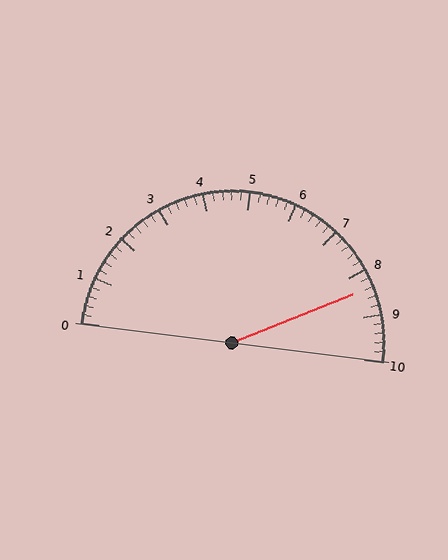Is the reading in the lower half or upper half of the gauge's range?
The reading is in the upper half of the range (0 to 10).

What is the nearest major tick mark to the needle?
The nearest major tick mark is 8.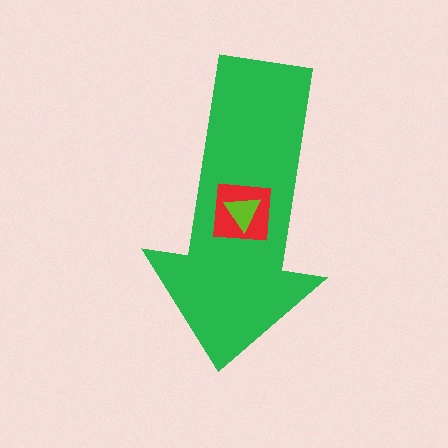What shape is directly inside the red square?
The lime triangle.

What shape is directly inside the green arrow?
The red square.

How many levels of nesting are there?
3.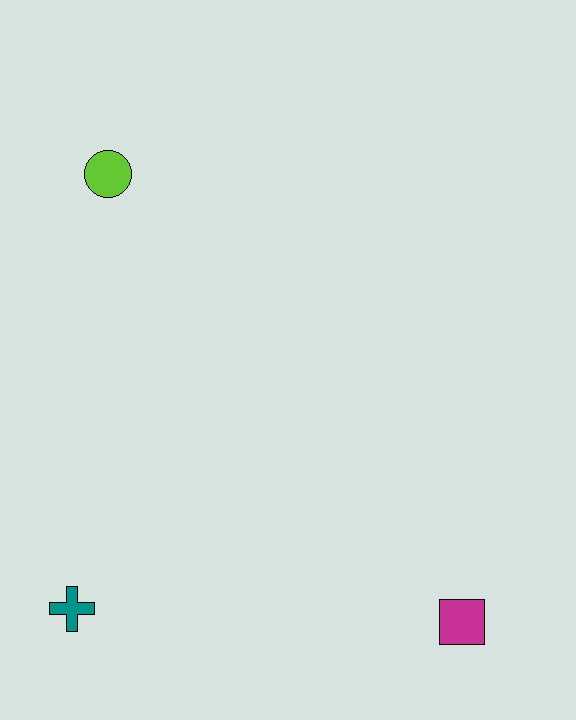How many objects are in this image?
There are 3 objects.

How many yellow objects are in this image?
There are no yellow objects.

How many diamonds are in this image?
There are no diamonds.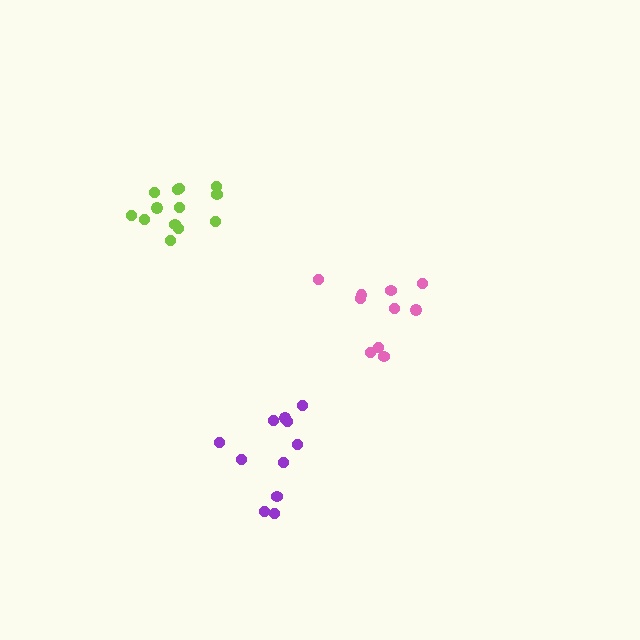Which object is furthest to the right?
The pink cluster is rightmost.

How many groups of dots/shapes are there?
There are 3 groups.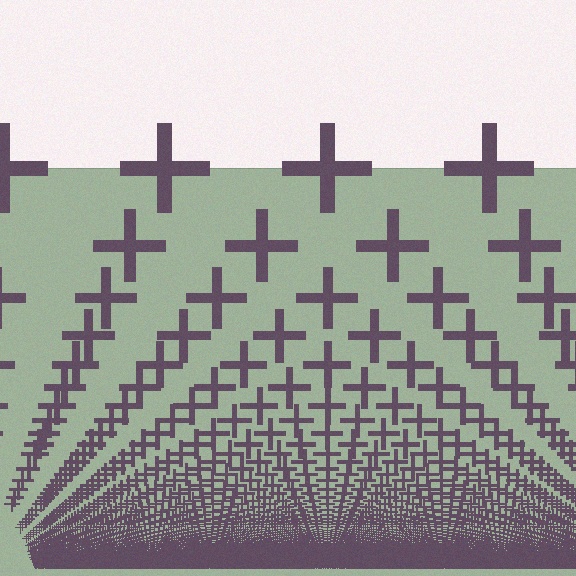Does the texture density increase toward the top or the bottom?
Density increases toward the bottom.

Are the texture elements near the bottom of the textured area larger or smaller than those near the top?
Smaller. The gradient is inverted — elements near the bottom are smaller and denser.